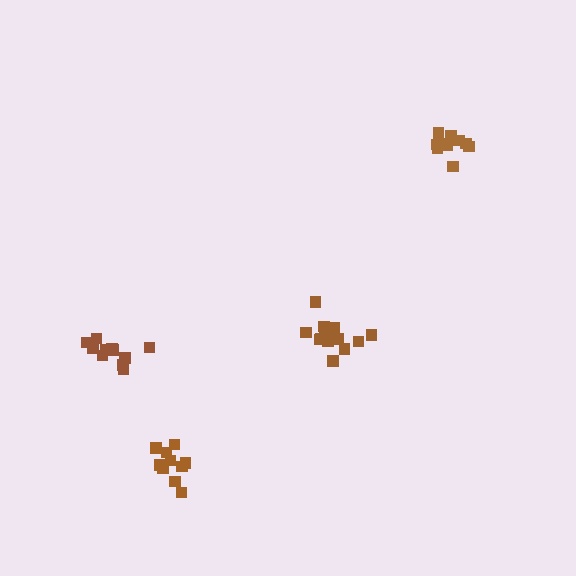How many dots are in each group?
Group 1: 16 dots, Group 2: 10 dots, Group 3: 11 dots, Group 4: 12 dots (49 total).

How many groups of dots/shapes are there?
There are 4 groups.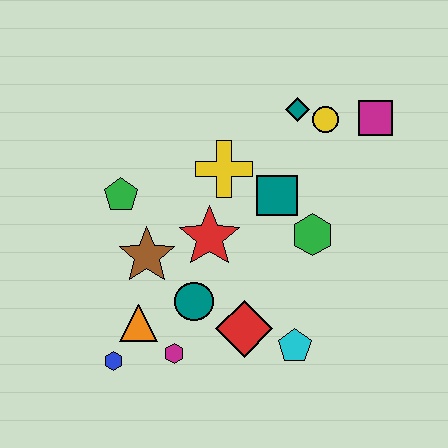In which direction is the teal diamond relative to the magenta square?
The teal diamond is to the left of the magenta square.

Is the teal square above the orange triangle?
Yes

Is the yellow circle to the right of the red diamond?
Yes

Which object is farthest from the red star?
The magenta square is farthest from the red star.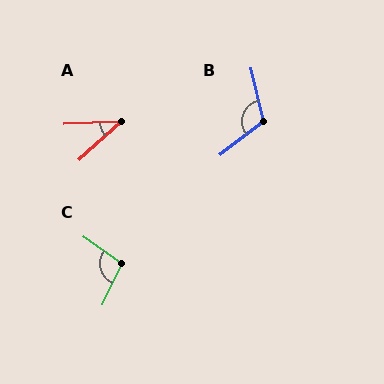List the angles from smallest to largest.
A (39°), C (100°), B (114°).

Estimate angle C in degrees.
Approximately 100 degrees.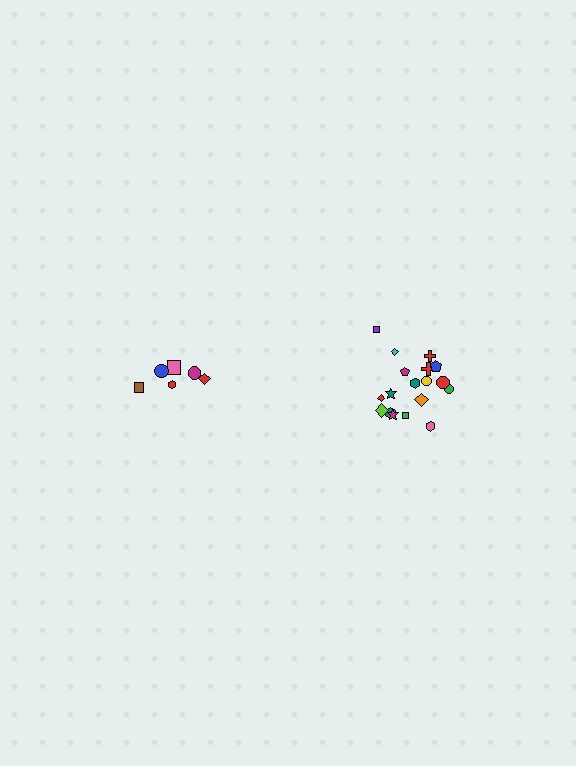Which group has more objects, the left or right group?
The right group.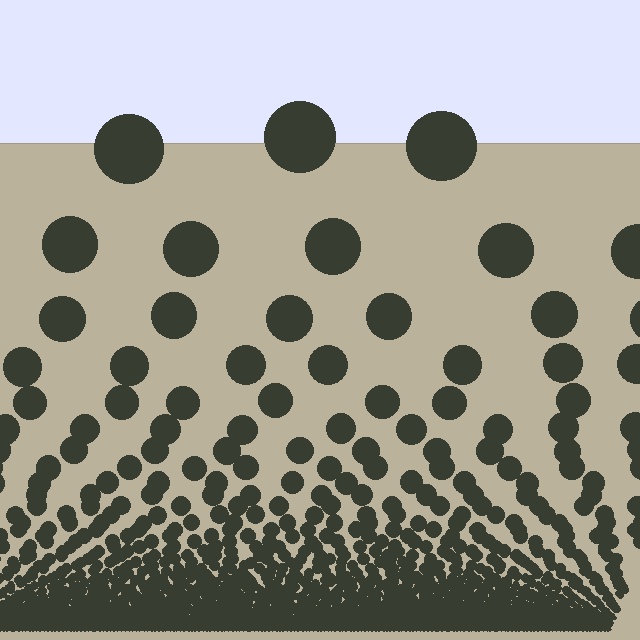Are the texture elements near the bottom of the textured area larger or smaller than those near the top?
Smaller. The gradient is inverted — elements near the bottom are smaller and denser.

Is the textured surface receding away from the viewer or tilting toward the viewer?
The surface appears to tilt toward the viewer. Texture elements get larger and sparser toward the top.